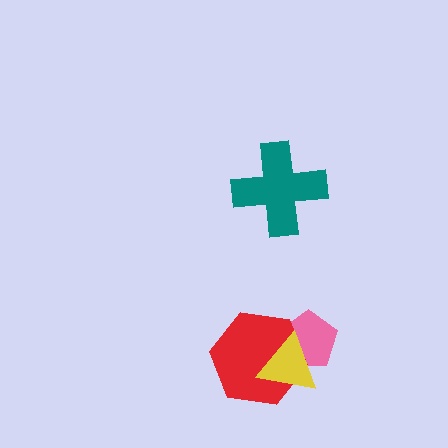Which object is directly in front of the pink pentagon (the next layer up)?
The red hexagon is directly in front of the pink pentagon.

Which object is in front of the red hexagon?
The yellow triangle is in front of the red hexagon.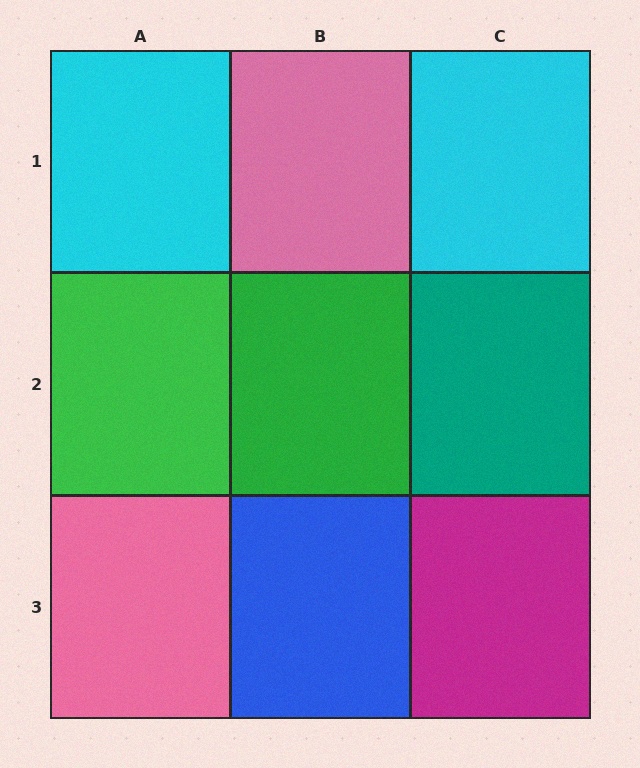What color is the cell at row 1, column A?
Cyan.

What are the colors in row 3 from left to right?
Pink, blue, magenta.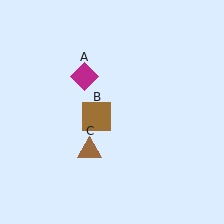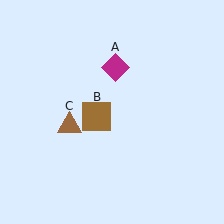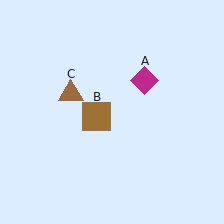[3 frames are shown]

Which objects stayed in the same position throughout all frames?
Brown square (object B) remained stationary.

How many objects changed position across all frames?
2 objects changed position: magenta diamond (object A), brown triangle (object C).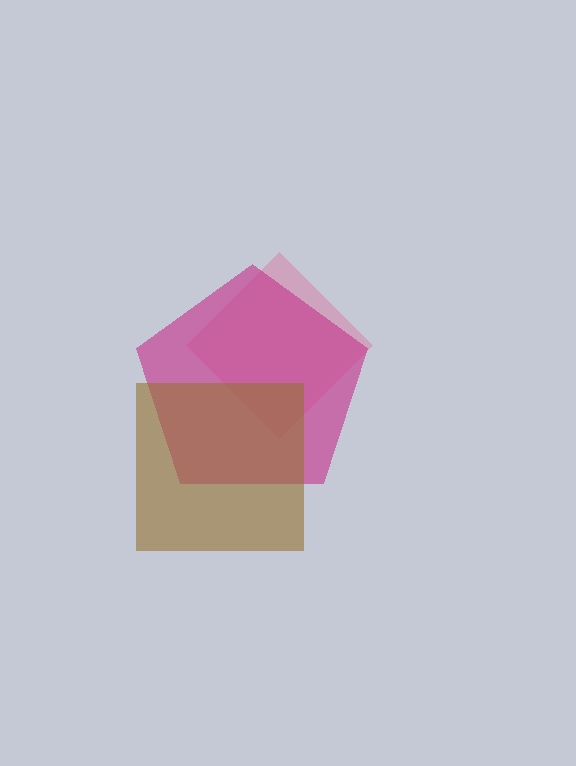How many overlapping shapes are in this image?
There are 3 overlapping shapes in the image.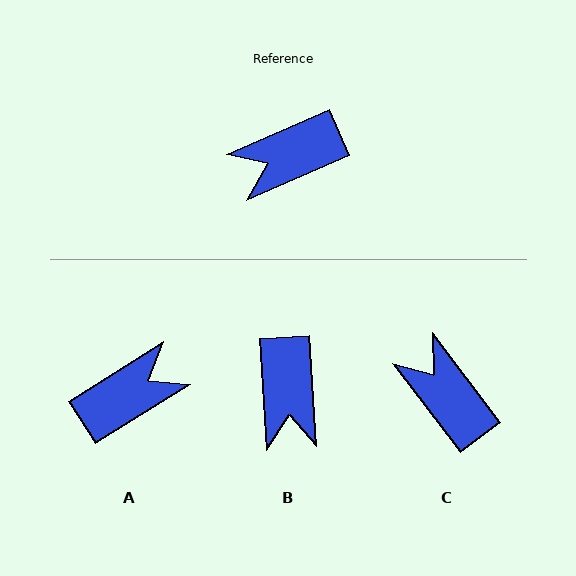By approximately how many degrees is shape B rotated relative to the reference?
Approximately 70 degrees counter-clockwise.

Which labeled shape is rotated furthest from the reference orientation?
A, about 172 degrees away.